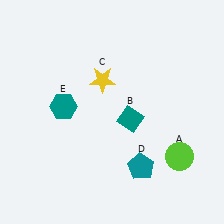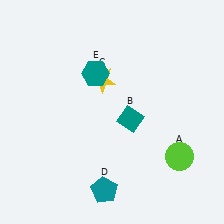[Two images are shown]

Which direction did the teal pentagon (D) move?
The teal pentagon (D) moved left.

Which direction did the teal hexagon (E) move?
The teal hexagon (E) moved up.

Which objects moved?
The objects that moved are: the teal pentagon (D), the teal hexagon (E).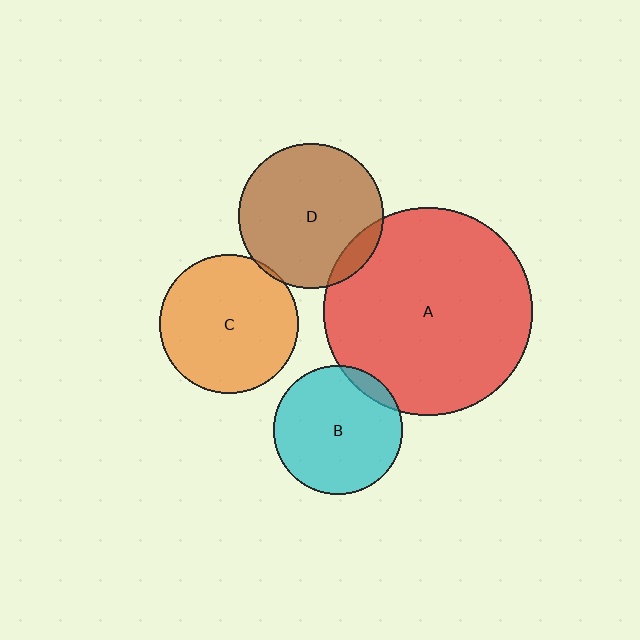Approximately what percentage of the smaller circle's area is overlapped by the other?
Approximately 10%.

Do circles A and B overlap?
Yes.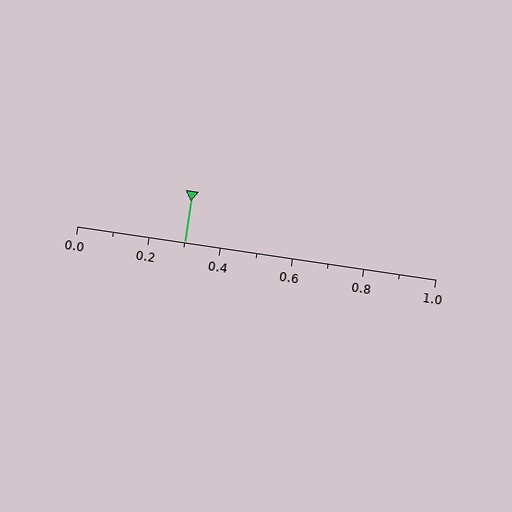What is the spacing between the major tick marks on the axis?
The major ticks are spaced 0.2 apart.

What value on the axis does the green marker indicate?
The marker indicates approximately 0.3.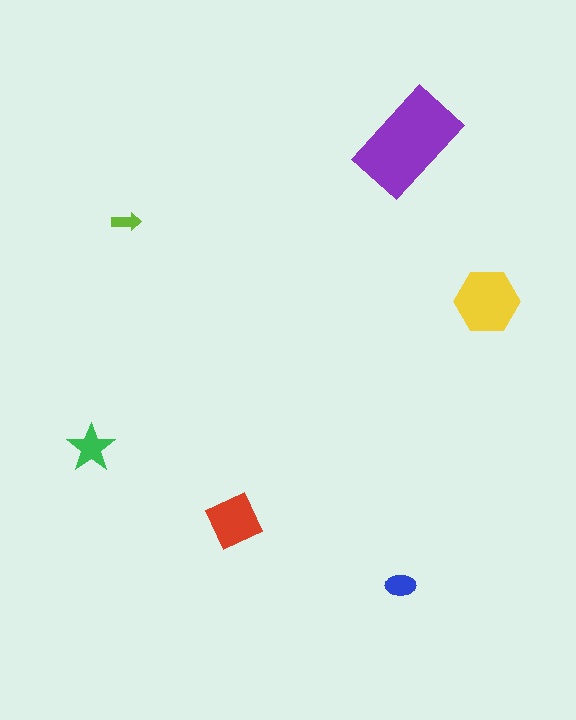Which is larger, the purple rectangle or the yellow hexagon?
The purple rectangle.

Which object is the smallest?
The lime arrow.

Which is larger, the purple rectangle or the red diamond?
The purple rectangle.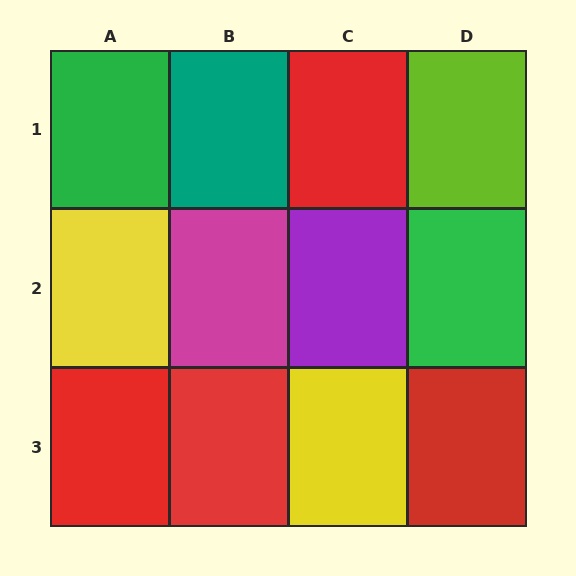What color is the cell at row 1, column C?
Red.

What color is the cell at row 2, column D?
Green.